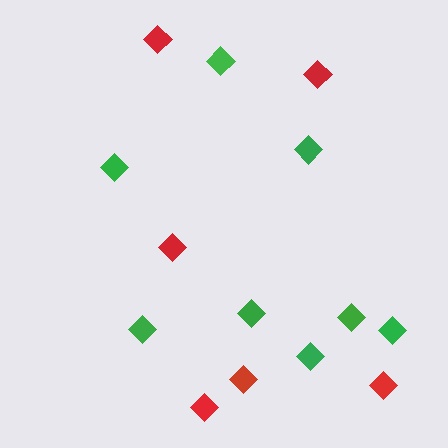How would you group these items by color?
There are 2 groups: one group of green diamonds (8) and one group of red diamonds (6).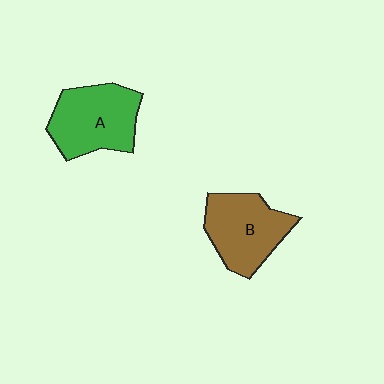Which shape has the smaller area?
Shape B (brown).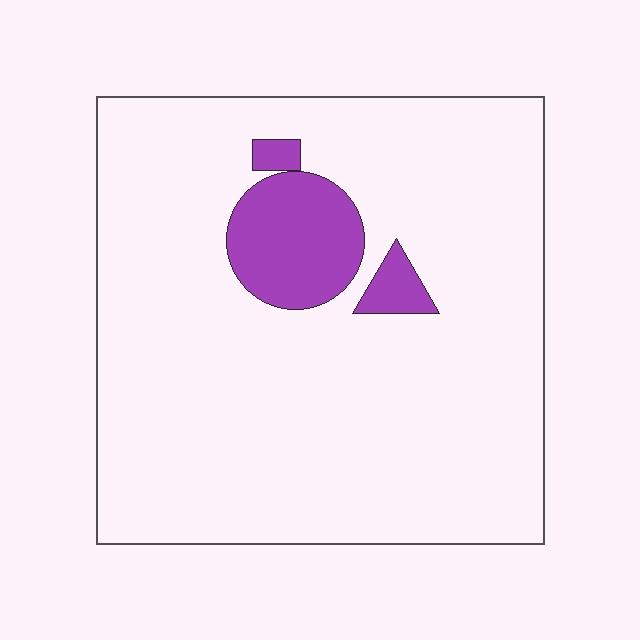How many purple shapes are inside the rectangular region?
3.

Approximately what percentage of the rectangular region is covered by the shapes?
Approximately 10%.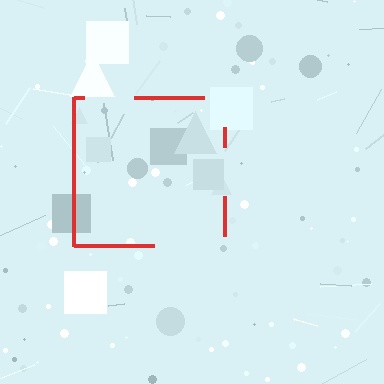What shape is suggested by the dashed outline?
The dashed outline suggests a square.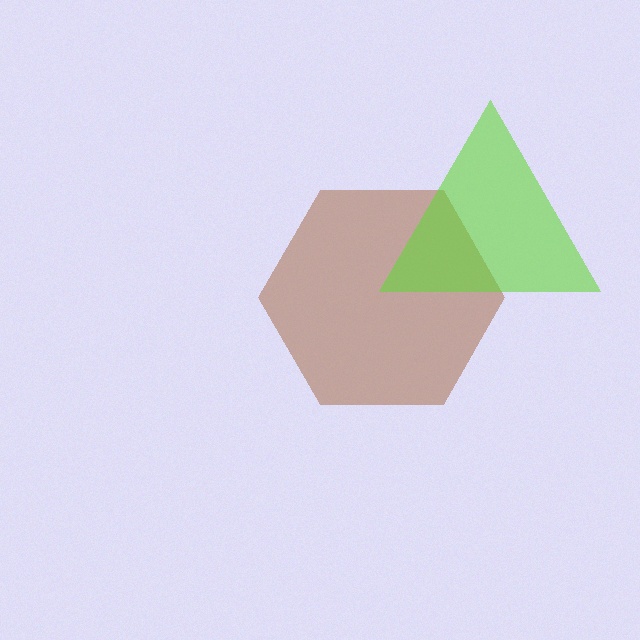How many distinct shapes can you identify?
There are 2 distinct shapes: a brown hexagon, a lime triangle.